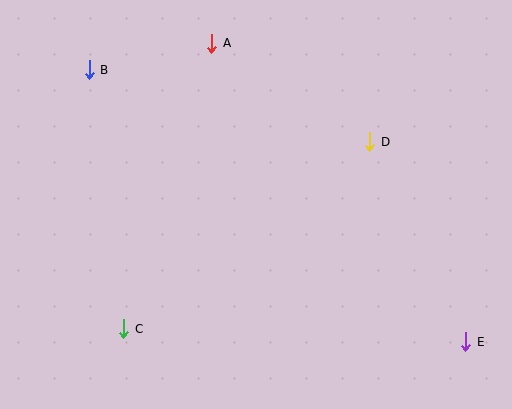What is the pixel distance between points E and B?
The distance between E and B is 464 pixels.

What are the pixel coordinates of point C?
Point C is at (124, 329).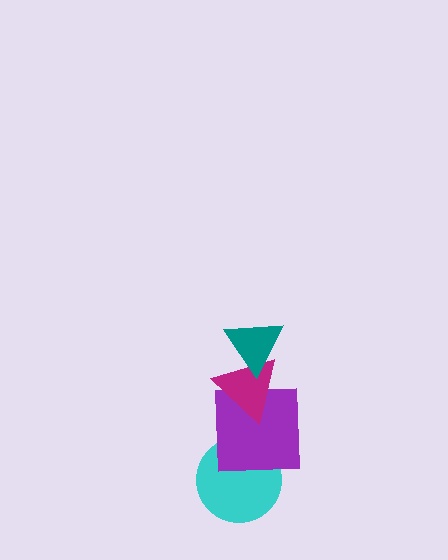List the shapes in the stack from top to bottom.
From top to bottom: the teal triangle, the magenta triangle, the purple square, the cyan circle.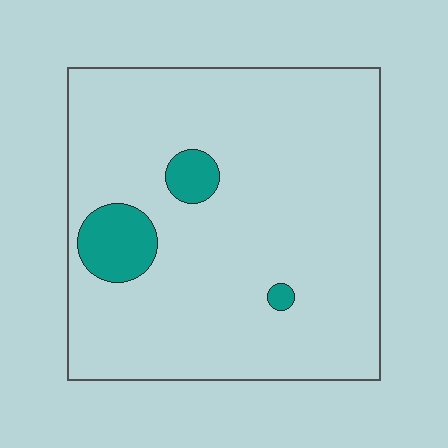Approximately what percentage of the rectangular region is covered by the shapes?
Approximately 10%.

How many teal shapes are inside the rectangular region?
3.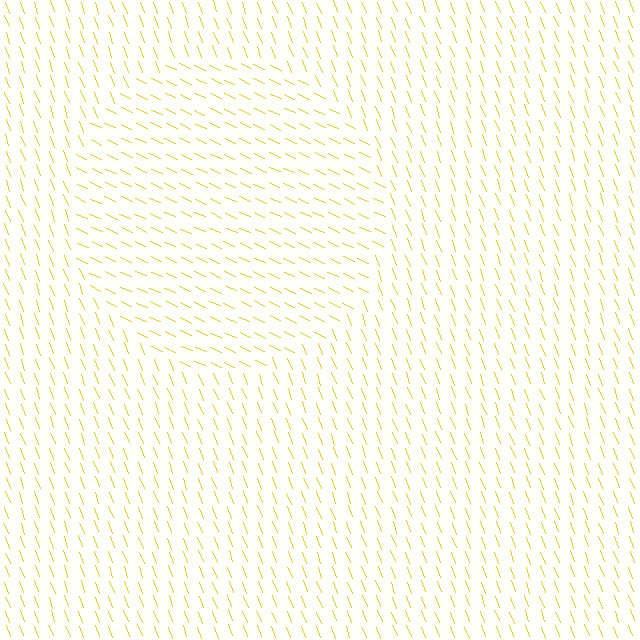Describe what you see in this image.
The image is filled with small yellow line segments. A circle region in the image has lines oriented differently from the surrounding lines, creating a visible texture boundary.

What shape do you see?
I see a circle.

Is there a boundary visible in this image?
Yes, there is a texture boundary formed by a change in line orientation.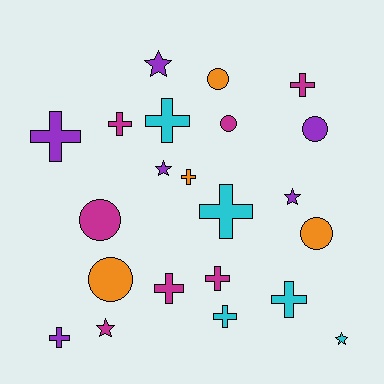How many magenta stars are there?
There is 1 magenta star.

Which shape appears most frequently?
Cross, with 11 objects.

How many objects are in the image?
There are 22 objects.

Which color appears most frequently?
Magenta, with 7 objects.